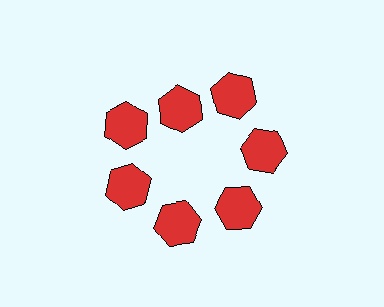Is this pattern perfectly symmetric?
No. The 7 red hexagons are arranged in a ring, but one element near the 12 o'clock position is pulled inward toward the center, breaking the 7-fold rotational symmetry.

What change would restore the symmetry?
The symmetry would be restored by moving it outward, back onto the ring so that all 7 hexagons sit at equal angles and equal distance from the center.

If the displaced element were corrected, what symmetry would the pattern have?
It would have 7-fold rotational symmetry — the pattern would map onto itself every 51 degrees.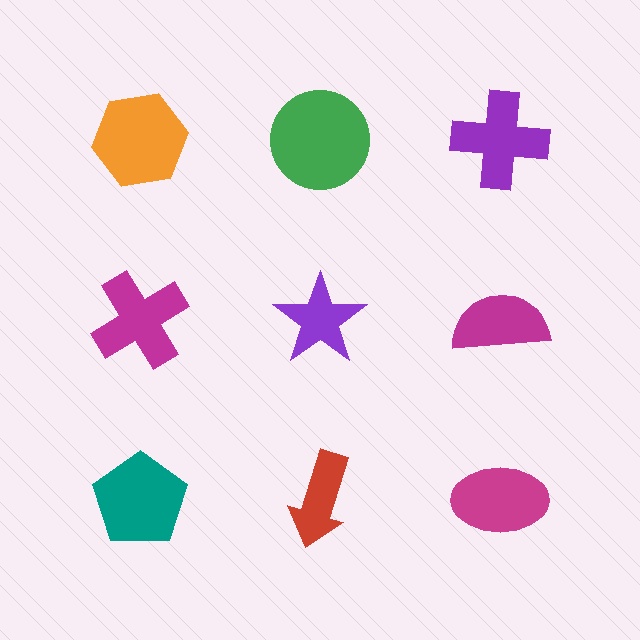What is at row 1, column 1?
An orange hexagon.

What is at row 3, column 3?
A magenta ellipse.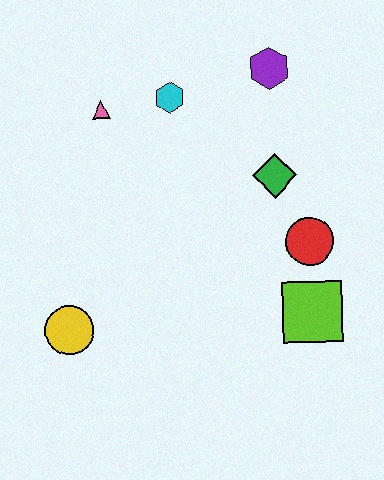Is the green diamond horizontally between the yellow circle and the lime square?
Yes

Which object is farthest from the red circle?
The yellow circle is farthest from the red circle.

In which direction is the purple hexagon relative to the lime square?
The purple hexagon is above the lime square.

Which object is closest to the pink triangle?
The cyan hexagon is closest to the pink triangle.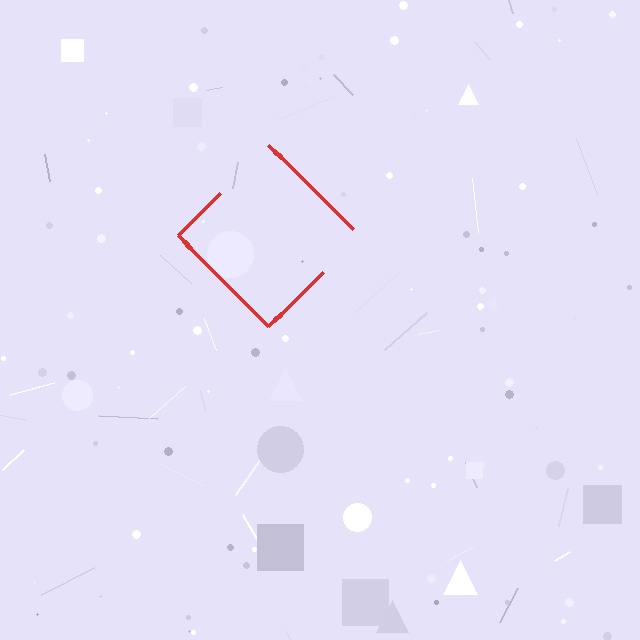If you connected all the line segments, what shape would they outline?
They would outline a diamond.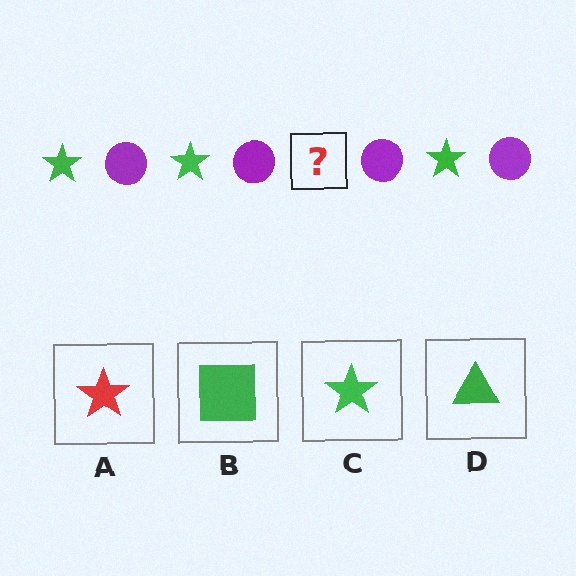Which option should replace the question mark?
Option C.